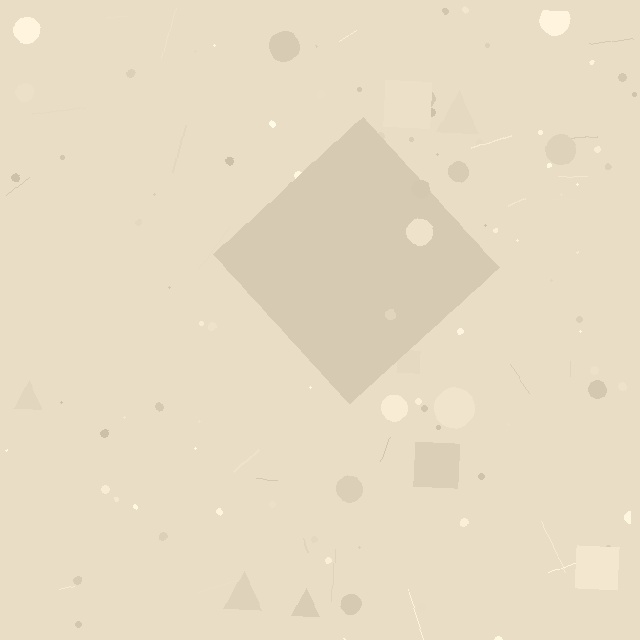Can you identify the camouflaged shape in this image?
The camouflaged shape is a diamond.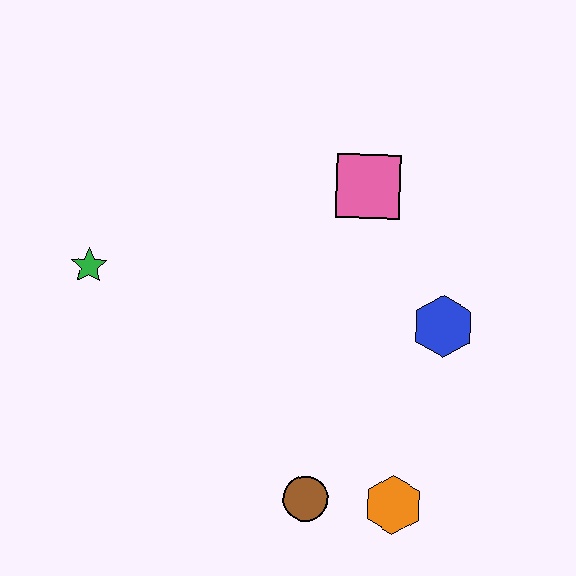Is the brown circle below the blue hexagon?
Yes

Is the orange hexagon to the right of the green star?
Yes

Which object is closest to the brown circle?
The orange hexagon is closest to the brown circle.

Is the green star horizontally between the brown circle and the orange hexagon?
No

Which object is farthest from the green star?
The orange hexagon is farthest from the green star.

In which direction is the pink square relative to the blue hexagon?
The pink square is above the blue hexagon.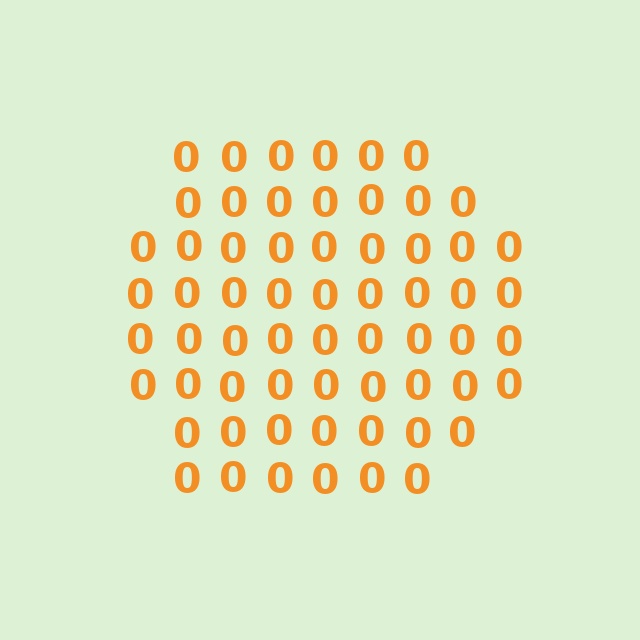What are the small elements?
The small elements are digit 0's.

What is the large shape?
The large shape is a hexagon.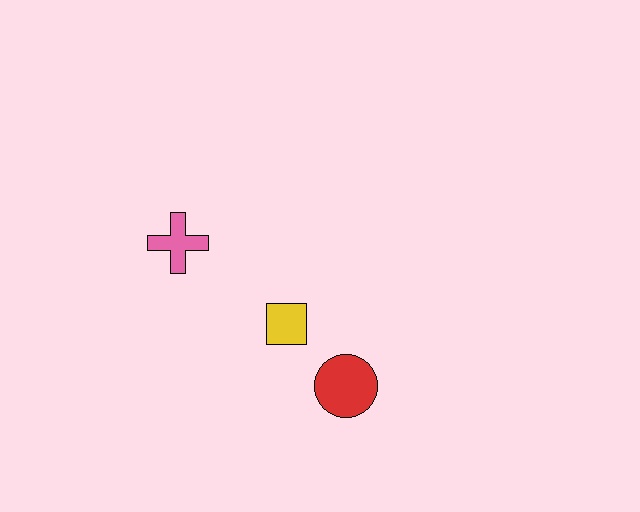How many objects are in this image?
There are 3 objects.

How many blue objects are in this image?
There are no blue objects.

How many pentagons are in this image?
There are no pentagons.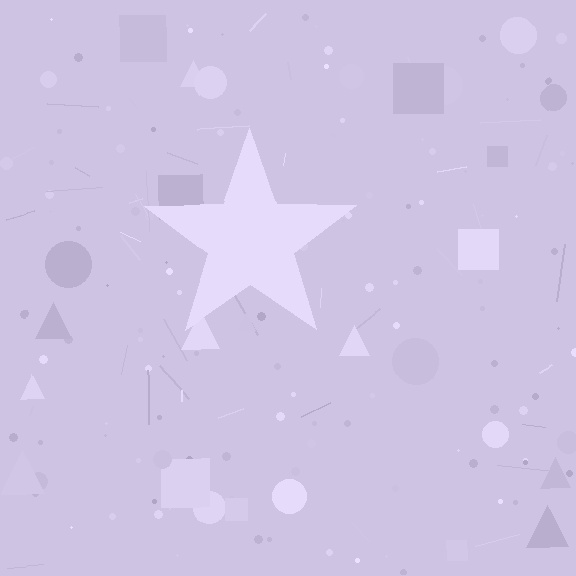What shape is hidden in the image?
A star is hidden in the image.